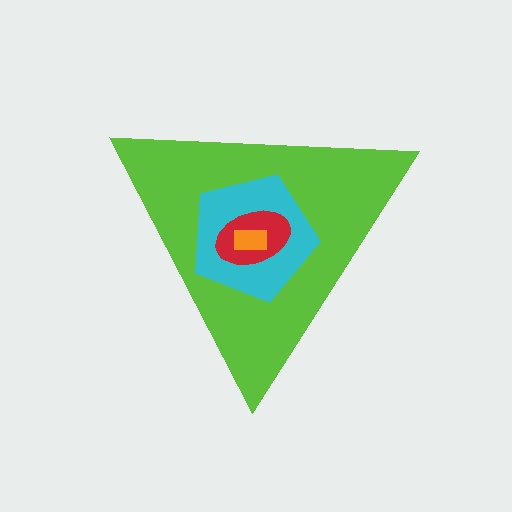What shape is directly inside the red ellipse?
The orange rectangle.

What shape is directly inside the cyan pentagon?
The red ellipse.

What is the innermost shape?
The orange rectangle.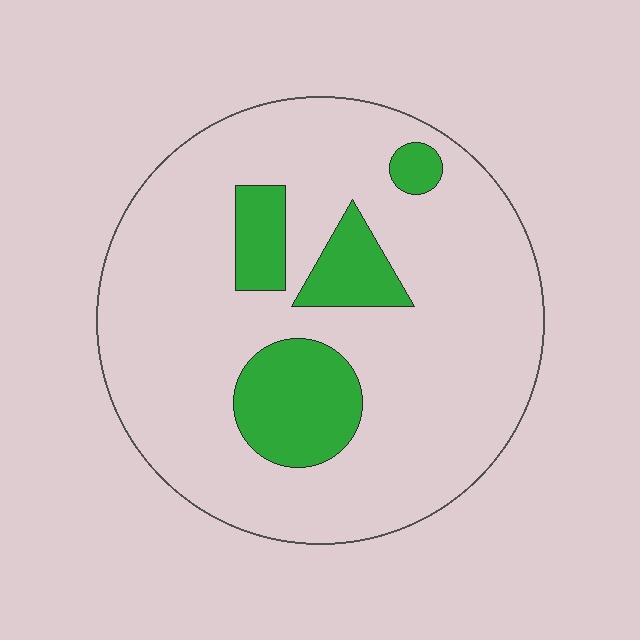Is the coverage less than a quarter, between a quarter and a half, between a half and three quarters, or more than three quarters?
Less than a quarter.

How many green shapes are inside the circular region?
4.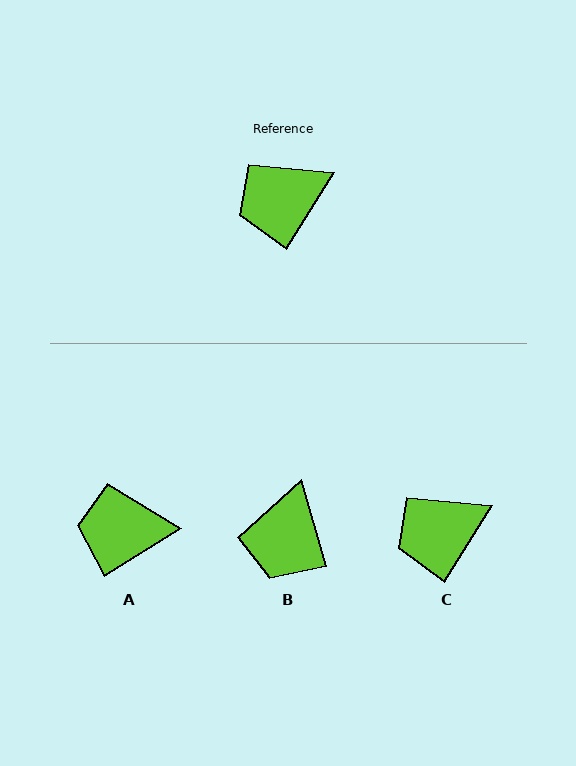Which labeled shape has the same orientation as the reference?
C.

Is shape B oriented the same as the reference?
No, it is off by about 48 degrees.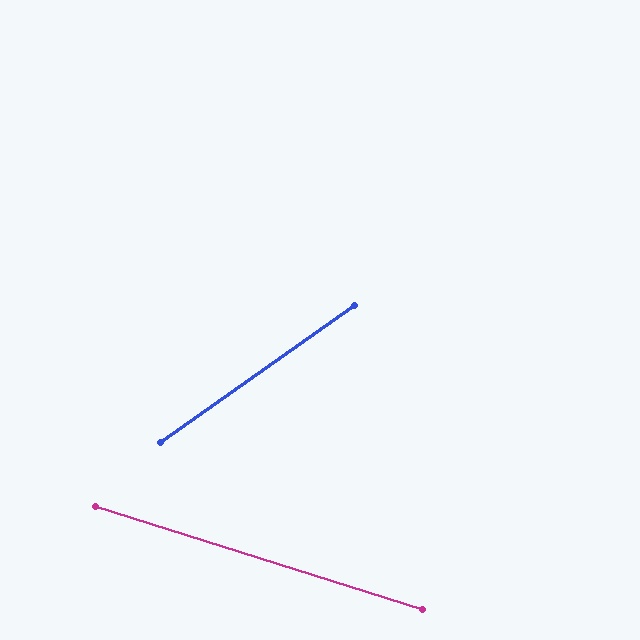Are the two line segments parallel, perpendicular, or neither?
Neither parallel nor perpendicular — they differ by about 53°.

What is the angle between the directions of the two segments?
Approximately 53 degrees.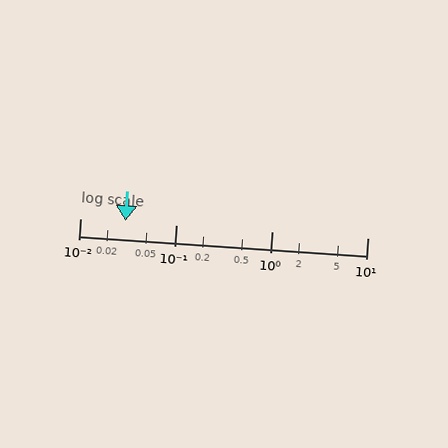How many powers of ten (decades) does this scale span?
The scale spans 3 decades, from 0.01 to 10.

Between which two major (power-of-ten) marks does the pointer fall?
The pointer is between 0.01 and 0.1.